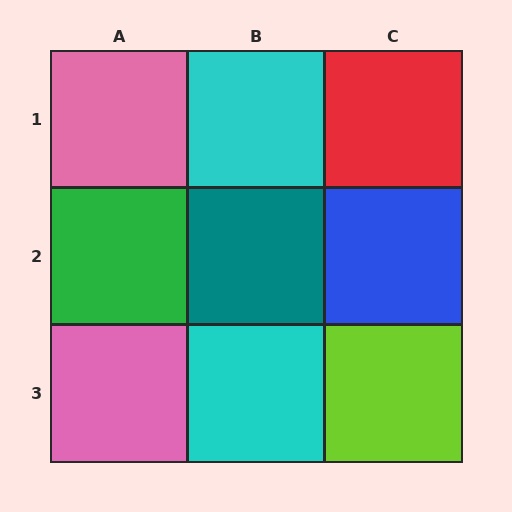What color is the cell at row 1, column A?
Pink.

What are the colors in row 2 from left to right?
Green, teal, blue.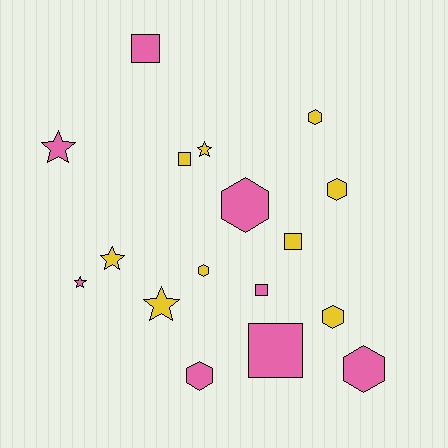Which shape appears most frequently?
Hexagon, with 7 objects.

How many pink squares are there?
There are 3 pink squares.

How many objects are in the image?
There are 17 objects.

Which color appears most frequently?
Yellow, with 9 objects.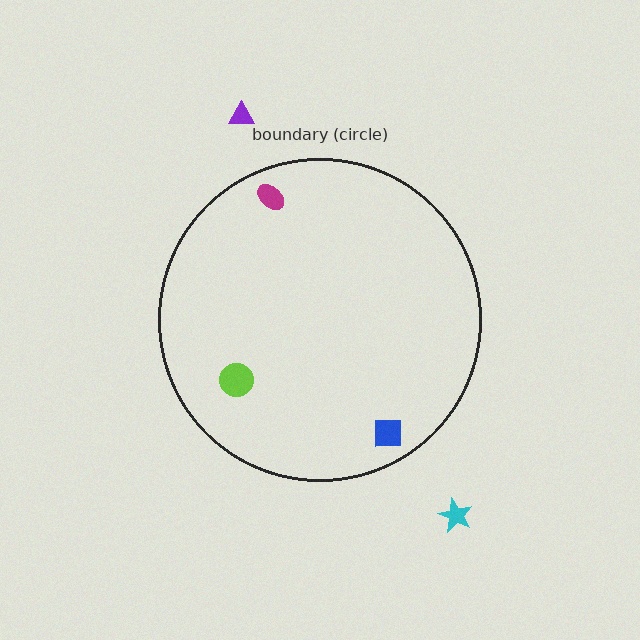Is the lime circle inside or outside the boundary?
Inside.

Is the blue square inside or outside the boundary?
Inside.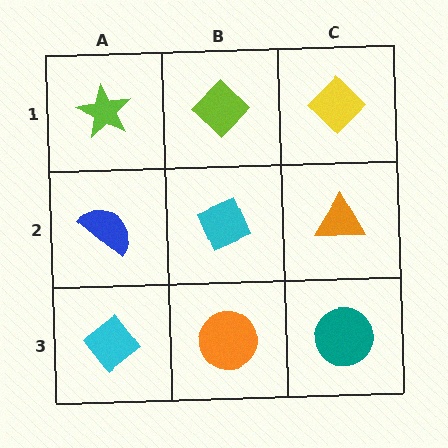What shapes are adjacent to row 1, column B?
A cyan diamond (row 2, column B), a lime star (row 1, column A), a yellow diamond (row 1, column C).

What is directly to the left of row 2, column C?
A cyan diamond.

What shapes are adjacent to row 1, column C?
An orange triangle (row 2, column C), a lime diamond (row 1, column B).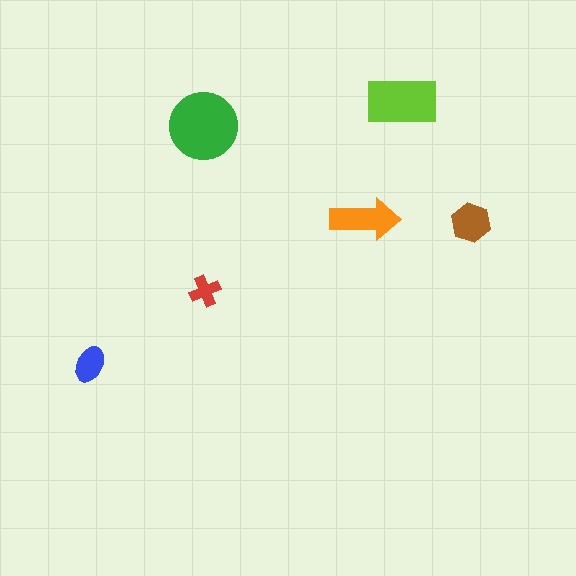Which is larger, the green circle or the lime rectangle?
The green circle.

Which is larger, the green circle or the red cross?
The green circle.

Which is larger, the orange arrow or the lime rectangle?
The lime rectangle.